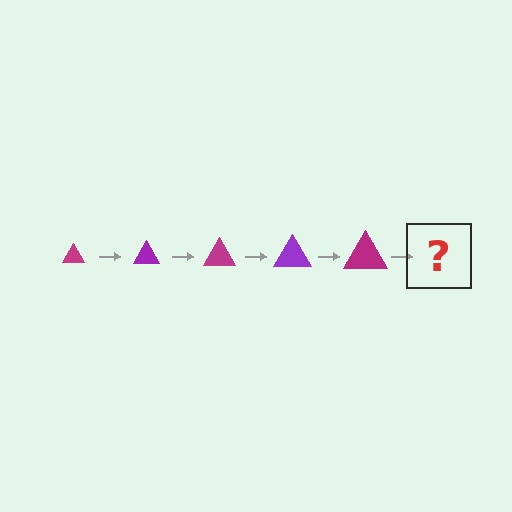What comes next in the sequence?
The next element should be a purple triangle, larger than the previous one.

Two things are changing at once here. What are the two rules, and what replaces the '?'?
The two rules are that the triangle grows larger each step and the color cycles through magenta and purple. The '?' should be a purple triangle, larger than the previous one.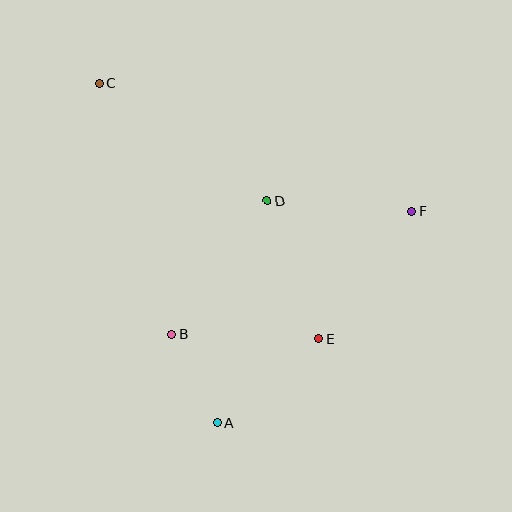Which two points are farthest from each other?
Points A and C are farthest from each other.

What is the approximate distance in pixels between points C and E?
The distance between C and E is approximately 336 pixels.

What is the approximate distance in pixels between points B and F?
The distance between B and F is approximately 270 pixels.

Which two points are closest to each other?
Points A and B are closest to each other.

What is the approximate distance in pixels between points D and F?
The distance between D and F is approximately 145 pixels.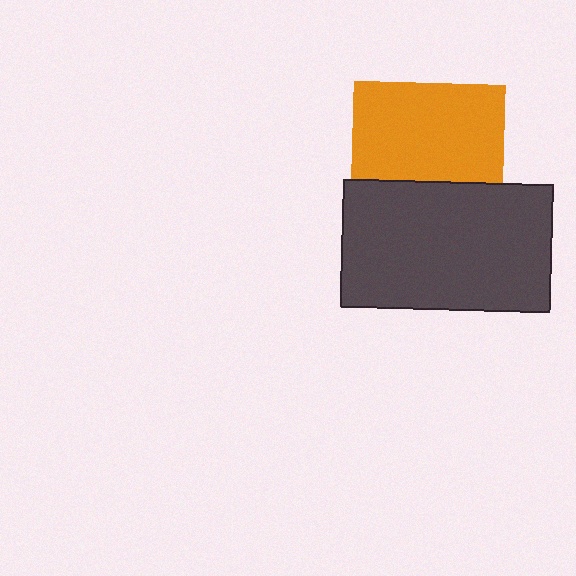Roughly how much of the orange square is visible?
About half of it is visible (roughly 64%).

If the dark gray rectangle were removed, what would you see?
You would see the complete orange square.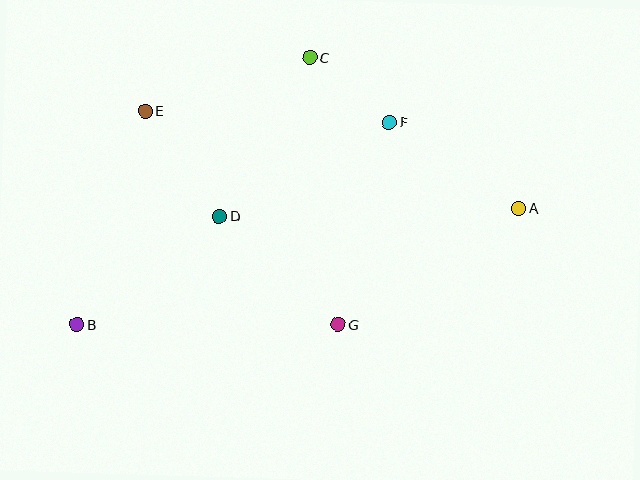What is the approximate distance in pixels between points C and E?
The distance between C and E is approximately 173 pixels.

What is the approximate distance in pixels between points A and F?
The distance between A and F is approximately 155 pixels.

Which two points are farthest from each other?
Points A and B are farthest from each other.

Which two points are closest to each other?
Points C and F are closest to each other.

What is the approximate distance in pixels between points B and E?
The distance between B and E is approximately 224 pixels.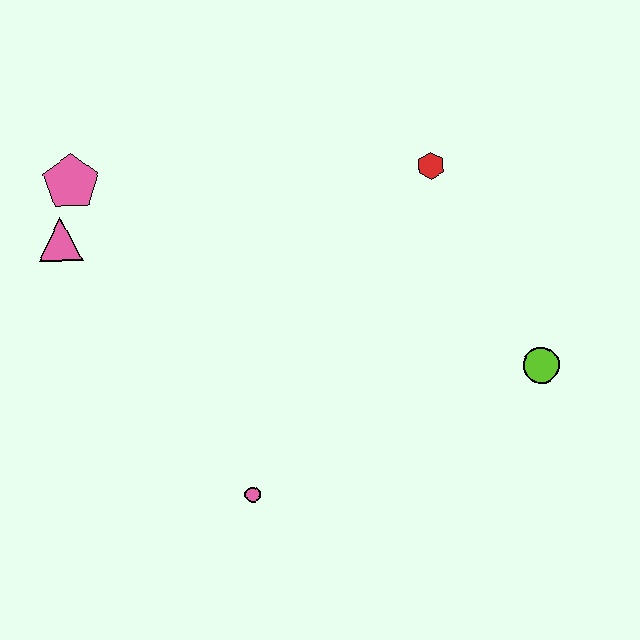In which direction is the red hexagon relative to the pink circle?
The red hexagon is above the pink circle.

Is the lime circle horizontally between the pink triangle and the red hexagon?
No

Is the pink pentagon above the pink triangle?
Yes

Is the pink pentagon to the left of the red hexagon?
Yes